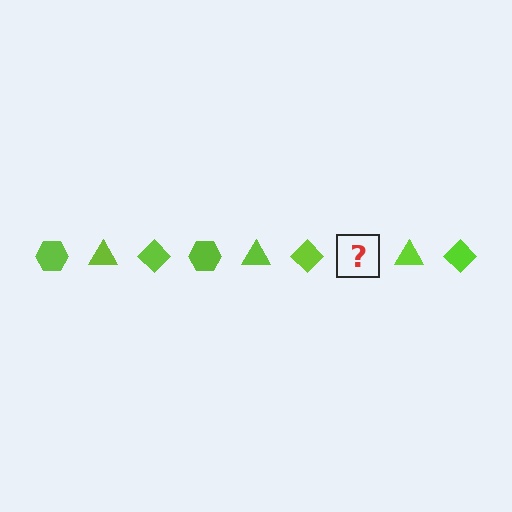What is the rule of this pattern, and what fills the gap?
The rule is that the pattern cycles through hexagon, triangle, diamond shapes in lime. The gap should be filled with a lime hexagon.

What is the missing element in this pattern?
The missing element is a lime hexagon.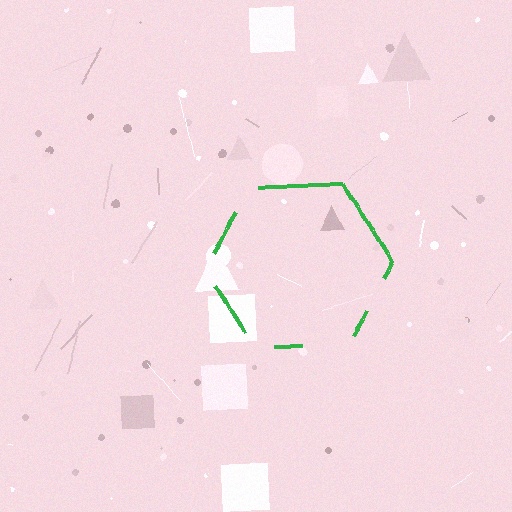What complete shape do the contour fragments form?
The contour fragments form a hexagon.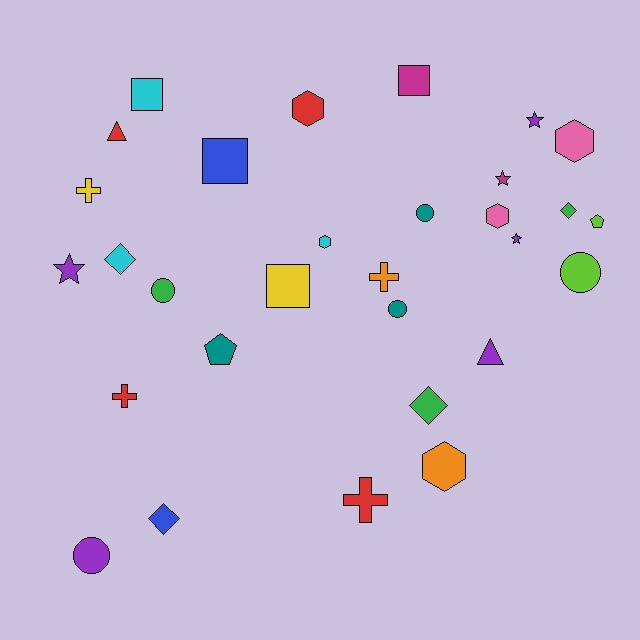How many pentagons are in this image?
There are 2 pentagons.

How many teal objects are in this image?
There are 3 teal objects.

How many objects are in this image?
There are 30 objects.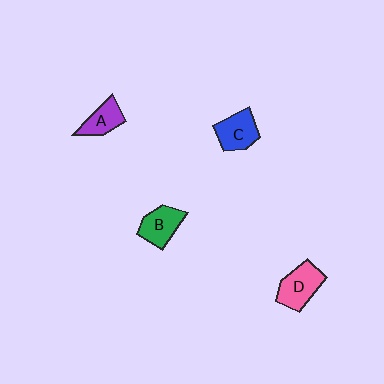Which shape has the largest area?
Shape D (pink).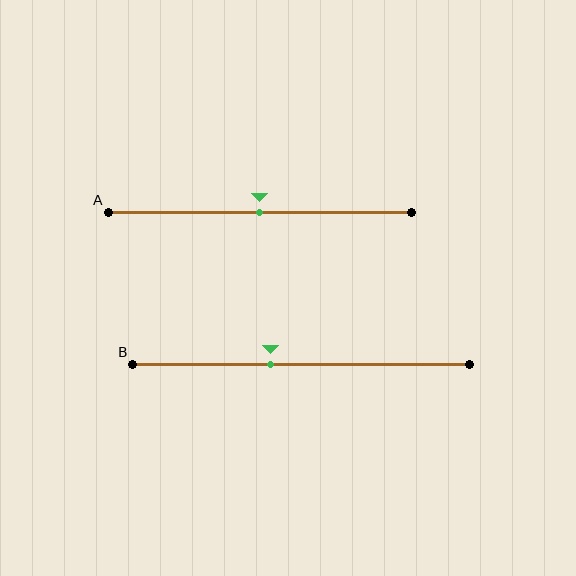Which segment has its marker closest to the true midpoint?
Segment A has its marker closest to the true midpoint.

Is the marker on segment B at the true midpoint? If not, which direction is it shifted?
No, the marker on segment B is shifted to the left by about 9% of the segment length.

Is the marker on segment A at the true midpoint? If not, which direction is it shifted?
Yes, the marker on segment A is at the true midpoint.